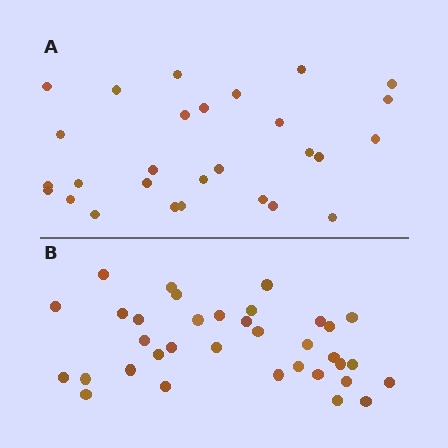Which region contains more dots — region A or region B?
Region B (the bottom region) has more dots.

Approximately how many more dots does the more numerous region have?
Region B has roughly 8 or so more dots than region A.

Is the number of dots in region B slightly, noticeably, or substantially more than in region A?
Region B has noticeably more, but not dramatically so. The ratio is roughly 1.2 to 1.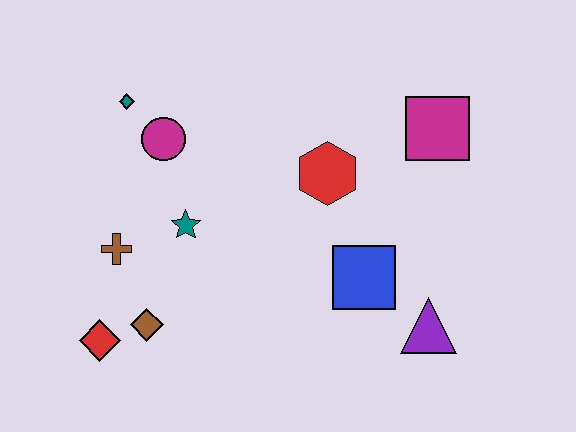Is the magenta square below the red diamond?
No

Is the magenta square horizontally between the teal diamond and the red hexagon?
No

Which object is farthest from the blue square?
The teal diamond is farthest from the blue square.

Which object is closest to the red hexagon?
The blue square is closest to the red hexagon.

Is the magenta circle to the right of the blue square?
No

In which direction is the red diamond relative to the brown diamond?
The red diamond is to the left of the brown diamond.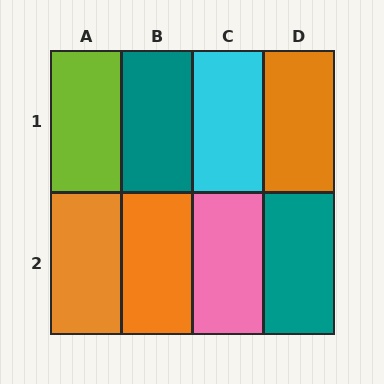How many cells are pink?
1 cell is pink.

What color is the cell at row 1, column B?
Teal.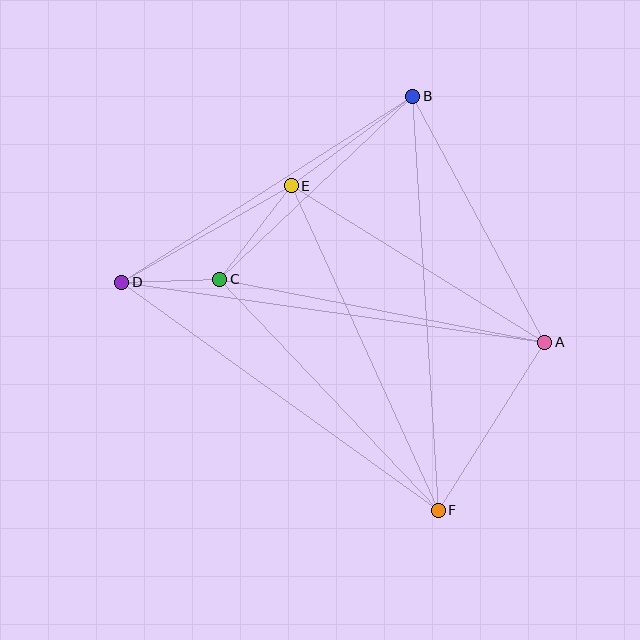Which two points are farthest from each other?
Points A and D are farthest from each other.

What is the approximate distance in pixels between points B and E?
The distance between B and E is approximately 151 pixels.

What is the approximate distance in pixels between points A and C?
The distance between A and C is approximately 331 pixels.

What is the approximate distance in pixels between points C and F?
The distance between C and F is approximately 318 pixels.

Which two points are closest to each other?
Points C and D are closest to each other.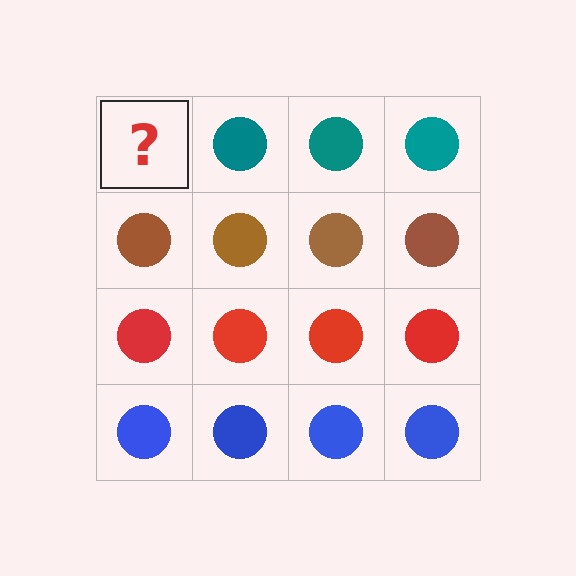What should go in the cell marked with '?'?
The missing cell should contain a teal circle.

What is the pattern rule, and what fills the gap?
The rule is that each row has a consistent color. The gap should be filled with a teal circle.